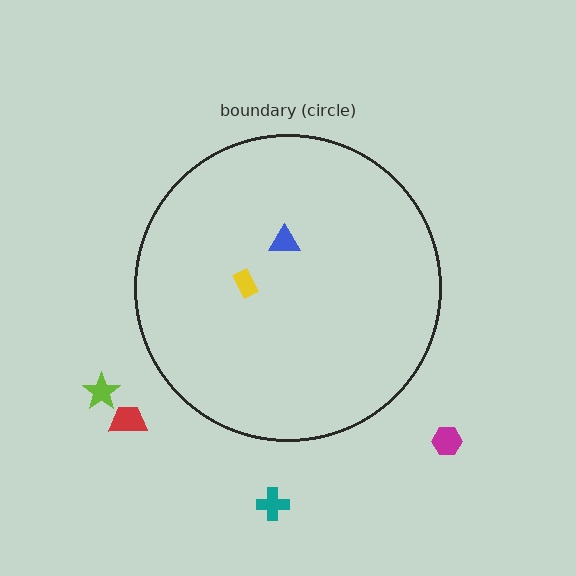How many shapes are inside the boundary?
2 inside, 4 outside.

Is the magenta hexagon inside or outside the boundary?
Outside.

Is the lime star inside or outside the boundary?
Outside.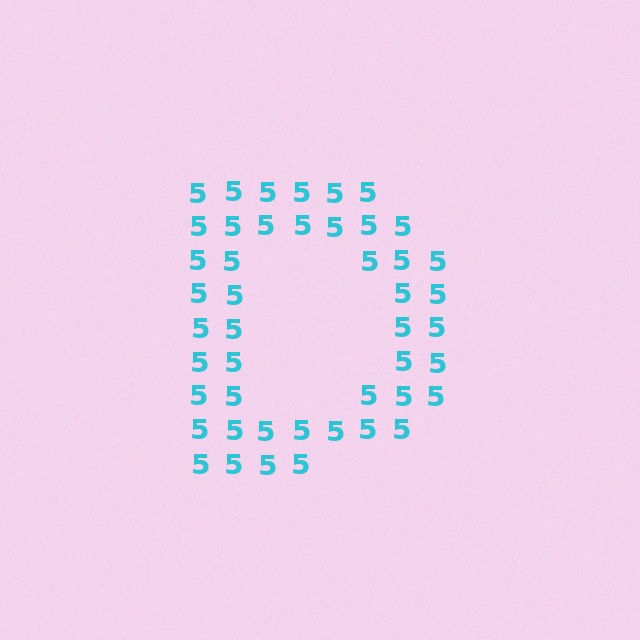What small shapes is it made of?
It is made of small digit 5's.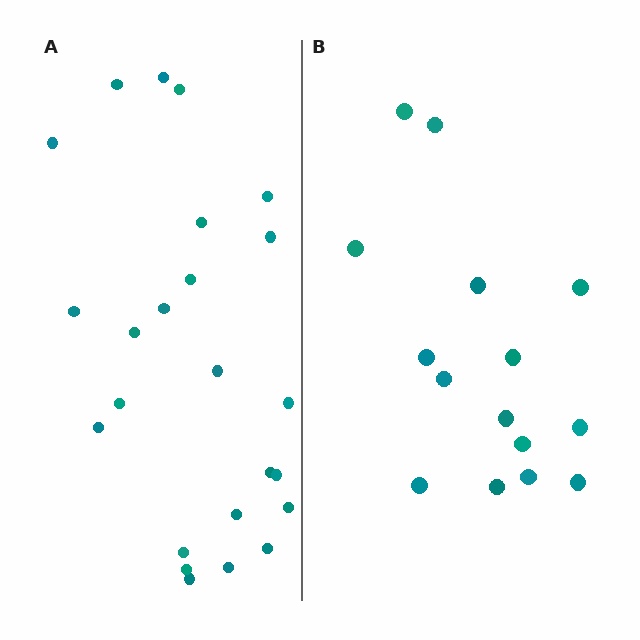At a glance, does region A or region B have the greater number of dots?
Region A (the left region) has more dots.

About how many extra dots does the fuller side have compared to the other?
Region A has roughly 8 or so more dots than region B.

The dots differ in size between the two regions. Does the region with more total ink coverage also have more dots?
No. Region B has more total ink coverage because its dots are larger, but region A actually contains more individual dots. Total area can be misleading — the number of items is what matters here.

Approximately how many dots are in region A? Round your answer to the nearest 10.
About 20 dots. (The exact count is 24, which rounds to 20.)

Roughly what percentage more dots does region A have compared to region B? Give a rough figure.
About 60% more.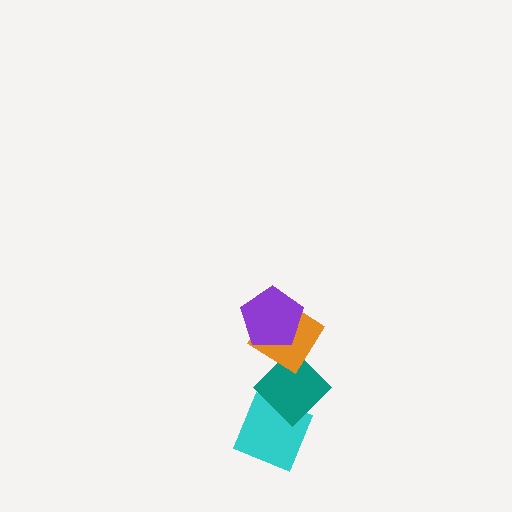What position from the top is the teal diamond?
The teal diamond is 3rd from the top.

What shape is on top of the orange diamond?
The purple pentagon is on top of the orange diamond.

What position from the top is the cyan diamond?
The cyan diamond is 4th from the top.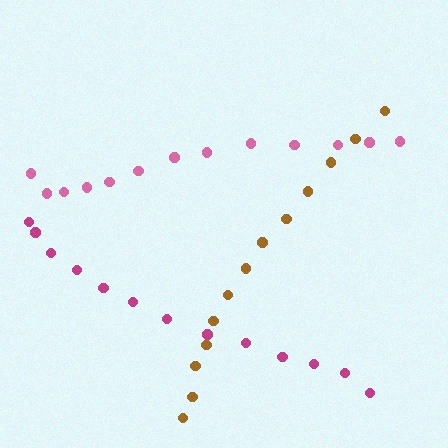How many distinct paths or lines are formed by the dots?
There are 3 distinct paths.